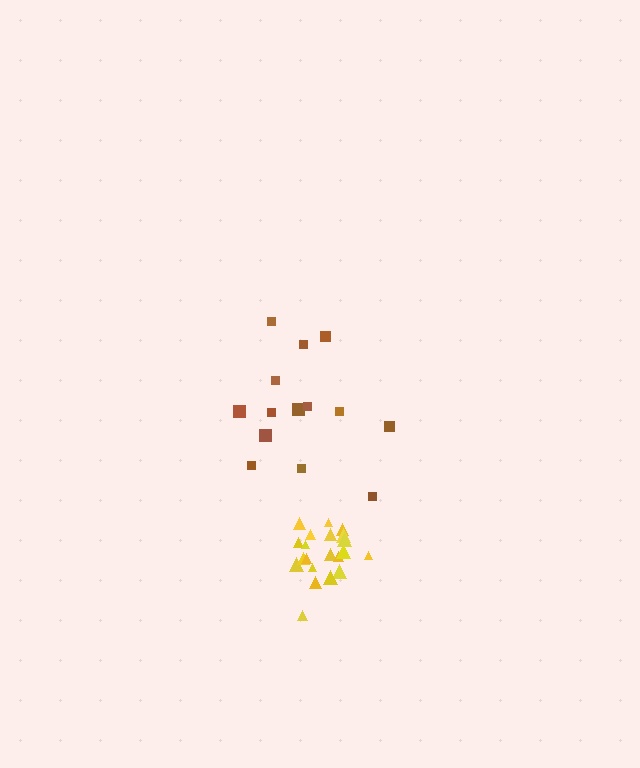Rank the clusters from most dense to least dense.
yellow, brown.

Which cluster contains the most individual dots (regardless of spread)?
Yellow (21).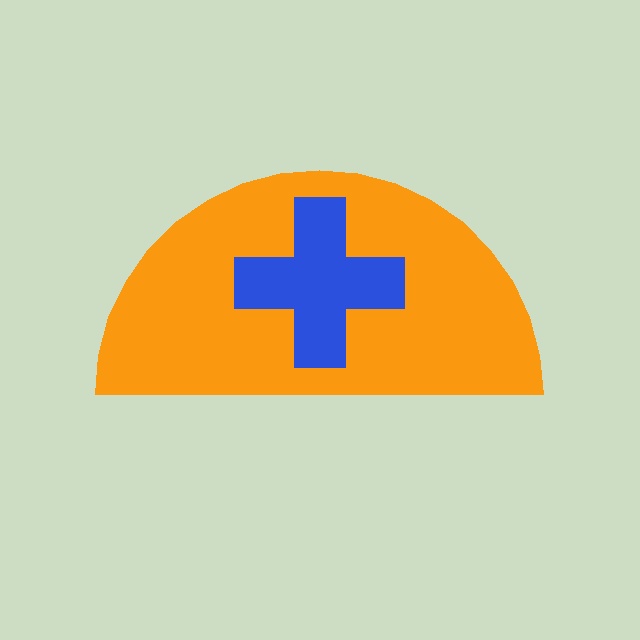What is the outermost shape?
The orange semicircle.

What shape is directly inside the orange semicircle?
The blue cross.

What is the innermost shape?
The blue cross.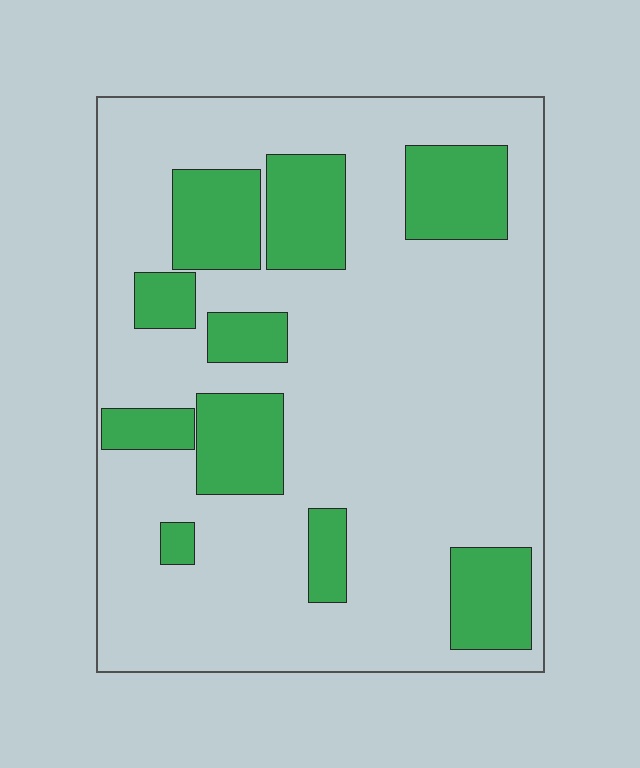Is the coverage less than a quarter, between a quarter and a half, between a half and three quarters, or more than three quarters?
Less than a quarter.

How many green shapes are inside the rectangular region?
10.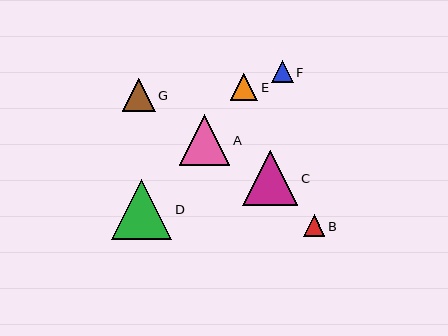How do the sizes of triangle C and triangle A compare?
Triangle C and triangle A are approximately the same size.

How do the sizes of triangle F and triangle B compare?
Triangle F and triangle B are approximately the same size.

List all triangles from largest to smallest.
From largest to smallest: D, C, A, G, E, F, B.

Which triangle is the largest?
Triangle D is the largest with a size of approximately 60 pixels.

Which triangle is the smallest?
Triangle B is the smallest with a size of approximately 21 pixels.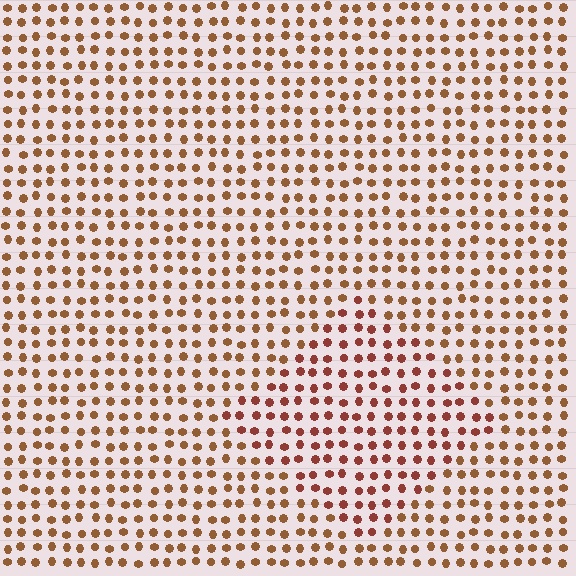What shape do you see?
I see a diamond.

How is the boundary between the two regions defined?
The boundary is defined purely by a slight shift in hue (about 23 degrees). Spacing, size, and orientation are identical on both sides.